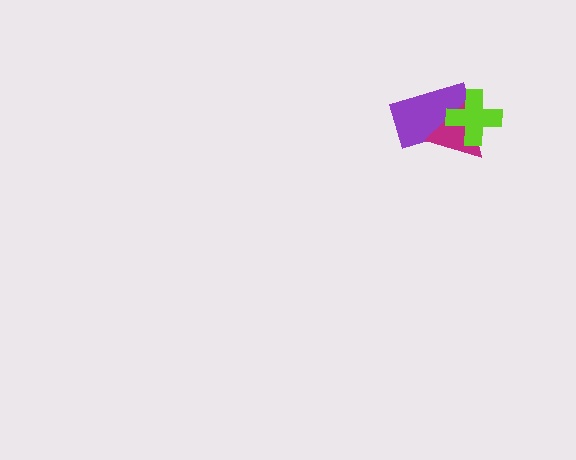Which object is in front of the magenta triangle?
The lime cross is in front of the magenta triangle.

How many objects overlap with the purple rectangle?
2 objects overlap with the purple rectangle.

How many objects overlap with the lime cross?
2 objects overlap with the lime cross.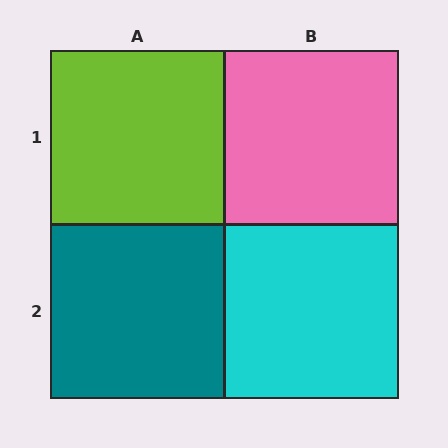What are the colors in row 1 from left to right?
Lime, pink.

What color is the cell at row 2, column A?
Teal.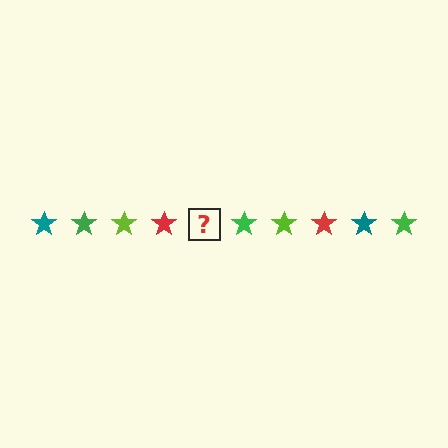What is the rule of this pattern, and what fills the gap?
The rule is that the pattern cycles through teal, green, lime, red stars. The gap should be filled with a teal star.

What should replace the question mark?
The question mark should be replaced with a teal star.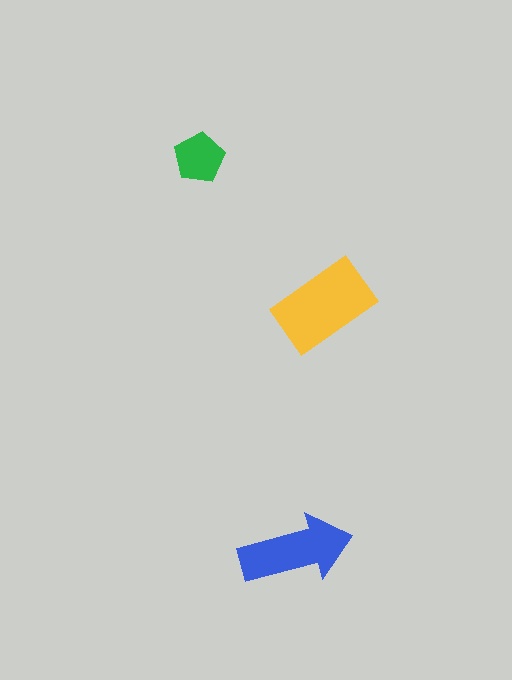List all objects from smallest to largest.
The green pentagon, the blue arrow, the yellow rectangle.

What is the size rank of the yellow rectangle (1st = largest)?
1st.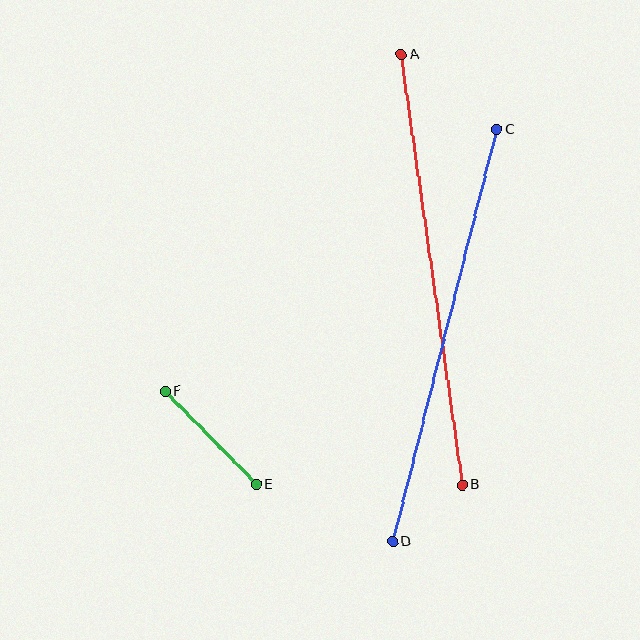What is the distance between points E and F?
The distance is approximately 131 pixels.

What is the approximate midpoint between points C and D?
The midpoint is at approximately (445, 336) pixels.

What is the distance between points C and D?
The distance is approximately 425 pixels.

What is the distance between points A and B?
The distance is approximately 435 pixels.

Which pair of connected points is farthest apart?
Points A and B are farthest apart.